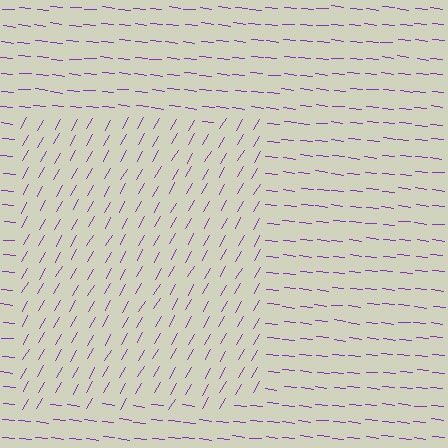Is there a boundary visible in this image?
Yes, there is a texture boundary formed by a change in line orientation.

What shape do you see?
I see a rectangle.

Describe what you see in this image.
The image is filled with small purple line segments. A rectangle region in the image has lines oriented differently from the surrounding lines, creating a visible texture boundary.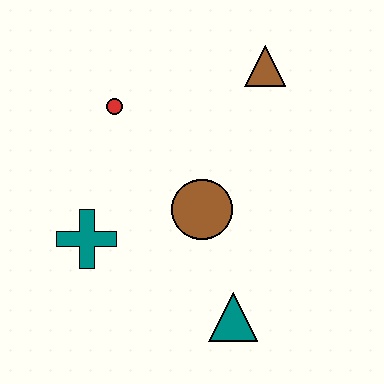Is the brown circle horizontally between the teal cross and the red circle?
No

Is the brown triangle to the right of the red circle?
Yes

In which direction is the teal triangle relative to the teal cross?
The teal triangle is to the right of the teal cross.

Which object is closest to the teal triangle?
The brown circle is closest to the teal triangle.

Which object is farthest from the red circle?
The teal triangle is farthest from the red circle.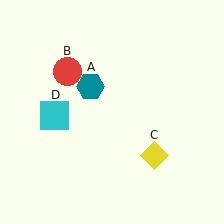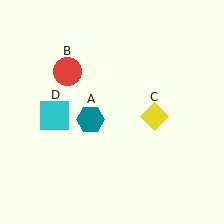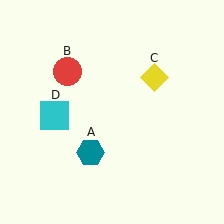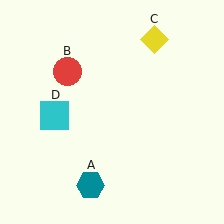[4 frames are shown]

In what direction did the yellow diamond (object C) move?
The yellow diamond (object C) moved up.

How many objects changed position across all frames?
2 objects changed position: teal hexagon (object A), yellow diamond (object C).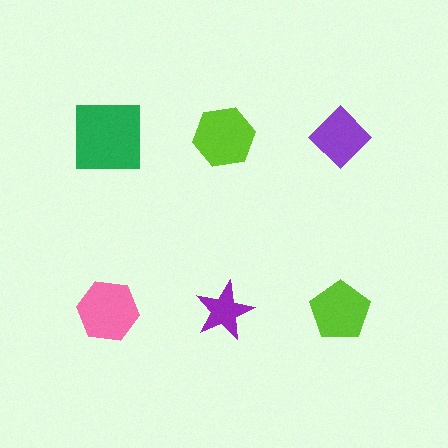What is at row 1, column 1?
A green square.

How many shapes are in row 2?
3 shapes.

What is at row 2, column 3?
A lime pentagon.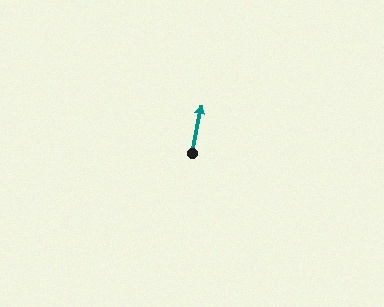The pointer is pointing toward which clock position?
Roughly 12 o'clock.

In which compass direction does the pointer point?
North.